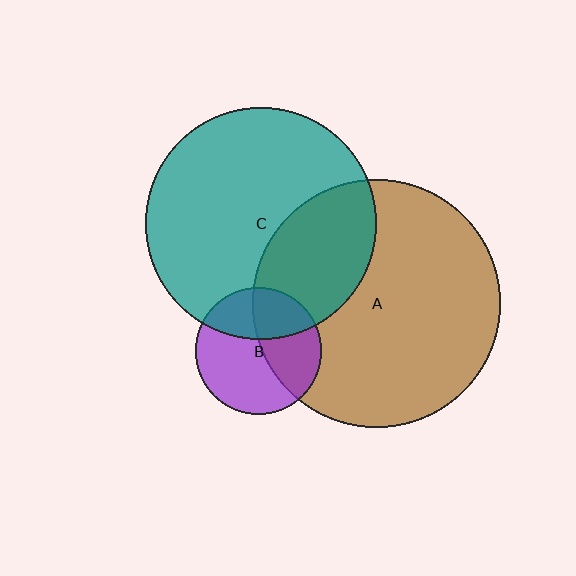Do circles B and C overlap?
Yes.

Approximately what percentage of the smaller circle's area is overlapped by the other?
Approximately 35%.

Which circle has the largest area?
Circle A (brown).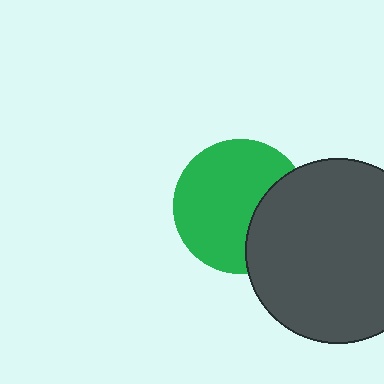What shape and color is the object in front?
The object in front is a dark gray circle.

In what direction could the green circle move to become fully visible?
The green circle could move left. That would shift it out from behind the dark gray circle entirely.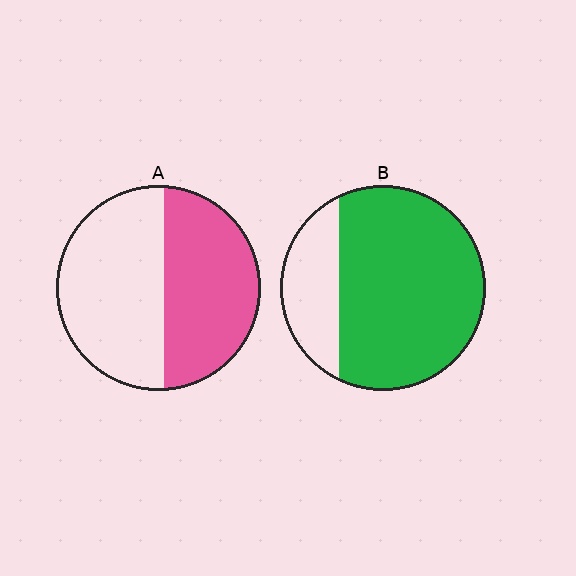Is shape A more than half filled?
Roughly half.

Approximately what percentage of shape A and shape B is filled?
A is approximately 45% and B is approximately 75%.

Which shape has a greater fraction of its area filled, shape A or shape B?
Shape B.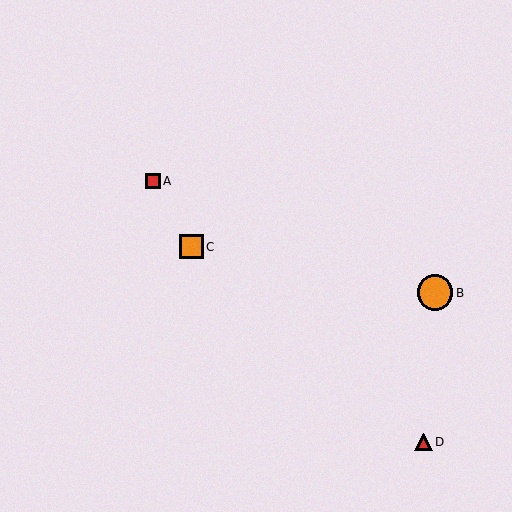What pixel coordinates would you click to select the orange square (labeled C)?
Click at (191, 247) to select the orange square C.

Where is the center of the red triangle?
The center of the red triangle is at (423, 442).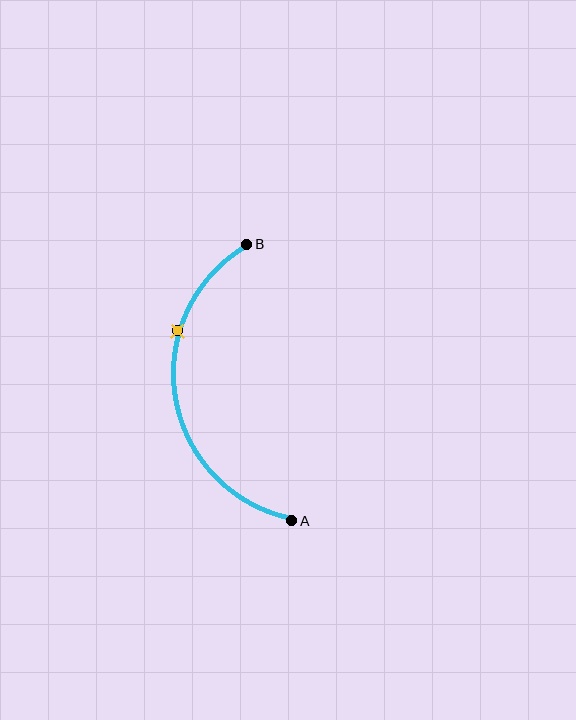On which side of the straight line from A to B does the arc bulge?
The arc bulges to the left of the straight line connecting A and B.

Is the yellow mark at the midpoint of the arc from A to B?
No. The yellow mark lies on the arc but is closer to endpoint B. The arc midpoint would be at the point on the curve equidistant along the arc from both A and B.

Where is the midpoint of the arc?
The arc midpoint is the point on the curve farthest from the straight line joining A and B. It sits to the left of that line.